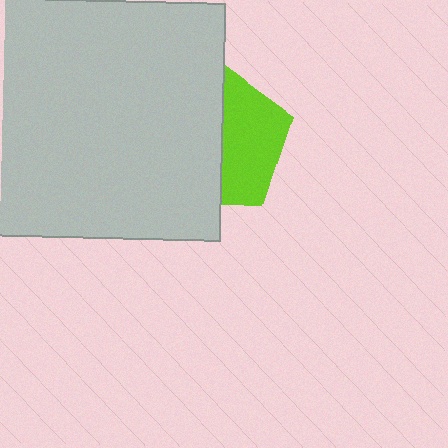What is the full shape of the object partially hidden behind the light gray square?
The partially hidden object is a lime pentagon.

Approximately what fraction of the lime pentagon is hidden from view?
Roughly 56% of the lime pentagon is hidden behind the light gray square.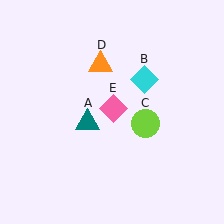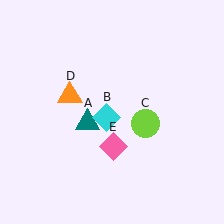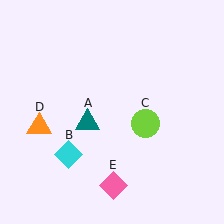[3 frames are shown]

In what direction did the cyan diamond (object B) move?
The cyan diamond (object B) moved down and to the left.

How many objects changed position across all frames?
3 objects changed position: cyan diamond (object B), orange triangle (object D), pink diamond (object E).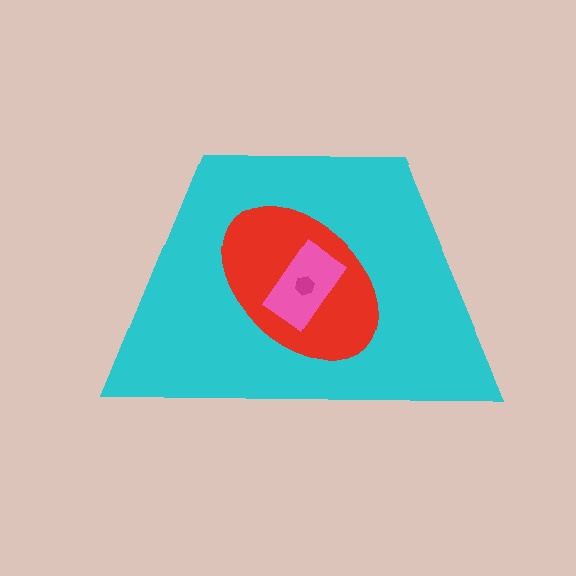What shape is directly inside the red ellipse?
The pink rectangle.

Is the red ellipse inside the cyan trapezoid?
Yes.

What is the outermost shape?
The cyan trapezoid.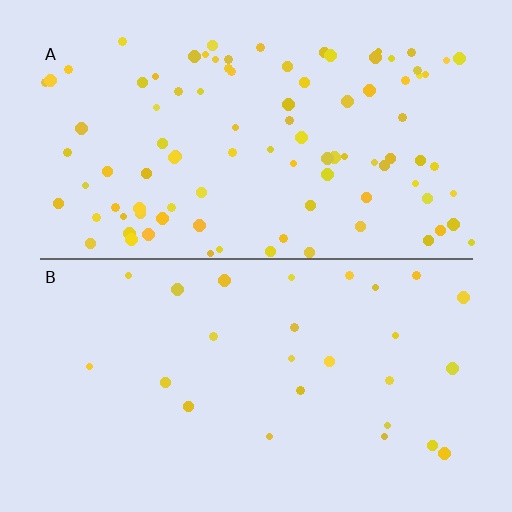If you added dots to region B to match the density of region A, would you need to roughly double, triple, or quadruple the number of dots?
Approximately quadruple.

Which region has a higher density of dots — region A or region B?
A (the top).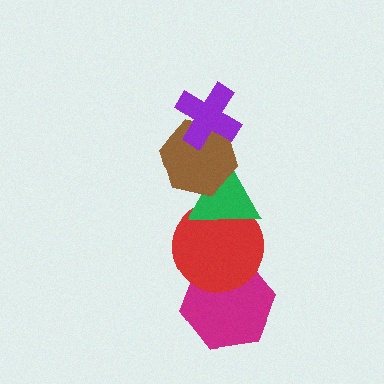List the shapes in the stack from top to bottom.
From top to bottom: the purple cross, the brown hexagon, the green triangle, the red circle, the magenta hexagon.